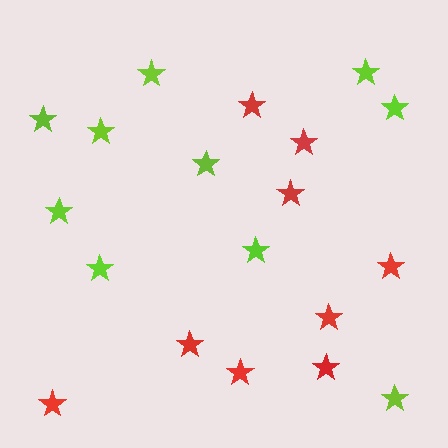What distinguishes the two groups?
There are 2 groups: one group of red stars (9) and one group of lime stars (10).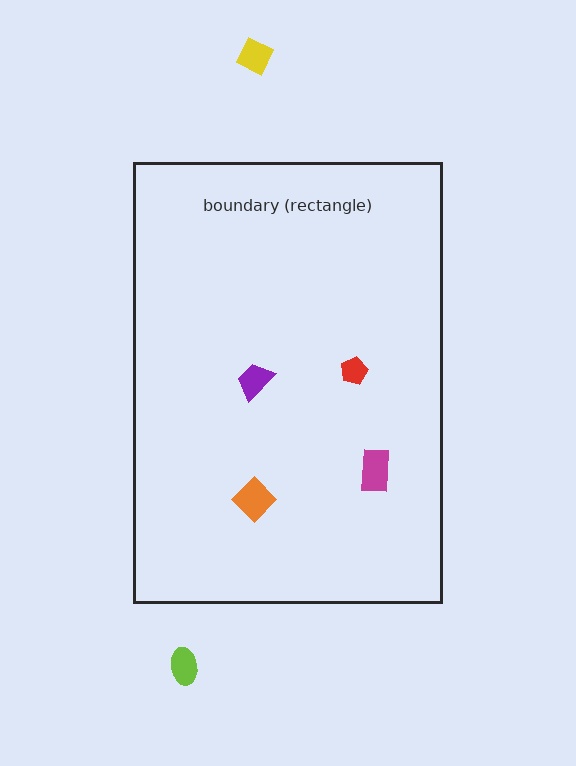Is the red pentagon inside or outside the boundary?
Inside.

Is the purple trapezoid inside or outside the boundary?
Inside.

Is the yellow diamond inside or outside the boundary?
Outside.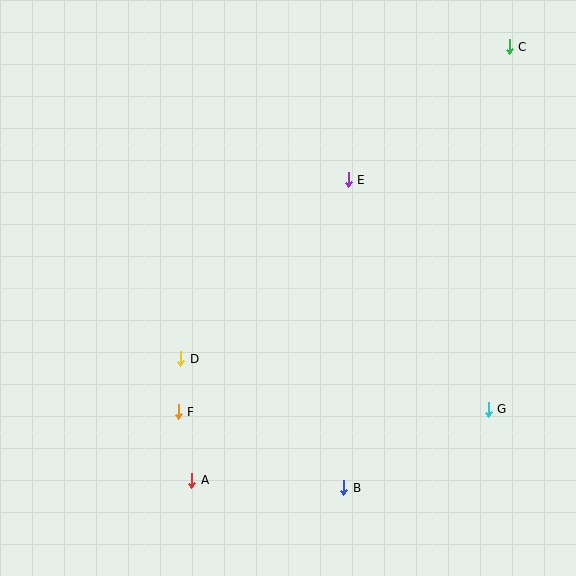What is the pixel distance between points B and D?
The distance between B and D is 208 pixels.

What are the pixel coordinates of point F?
Point F is at (178, 412).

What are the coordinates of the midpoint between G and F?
The midpoint between G and F is at (333, 411).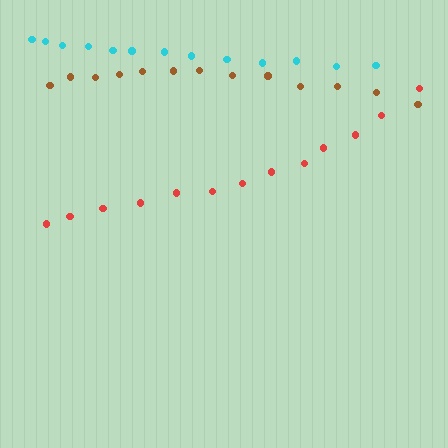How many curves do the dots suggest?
There are 3 distinct paths.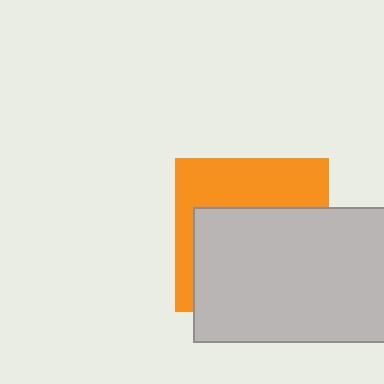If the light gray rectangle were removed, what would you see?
You would see the complete orange square.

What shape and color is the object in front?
The object in front is a light gray rectangle.